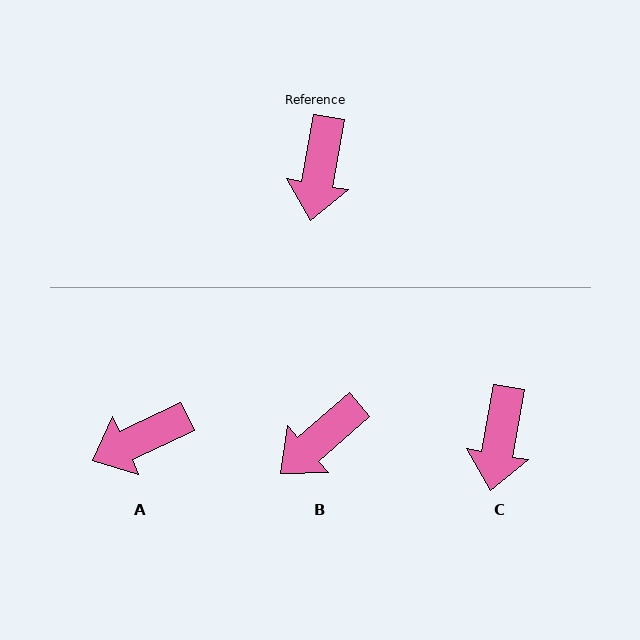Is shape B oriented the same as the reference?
No, it is off by about 39 degrees.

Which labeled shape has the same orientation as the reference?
C.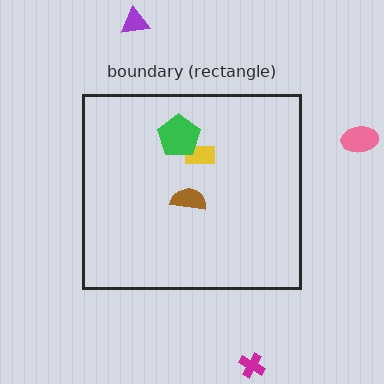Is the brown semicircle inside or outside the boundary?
Inside.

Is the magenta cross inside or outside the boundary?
Outside.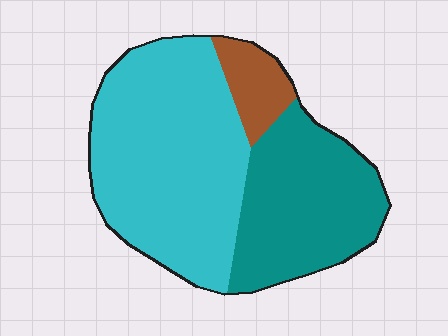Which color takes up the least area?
Brown, at roughly 10%.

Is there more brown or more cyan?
Cyan.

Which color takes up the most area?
Cyan, at roughly 55%.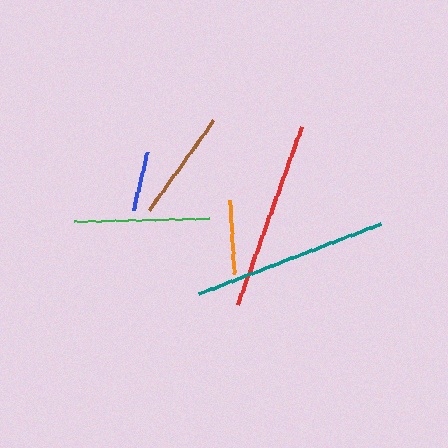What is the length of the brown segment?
The brown segment is approximately 110 pixels long.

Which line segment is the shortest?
The blue line is the shortest at approximately 61 pixels.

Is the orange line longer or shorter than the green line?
The green line is longer than the orange line.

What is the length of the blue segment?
The blue segment is approximately 61 pixels long.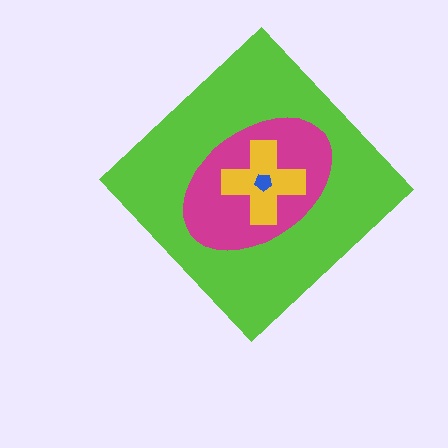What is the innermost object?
The blue pentagon.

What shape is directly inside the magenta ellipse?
The yellow cross.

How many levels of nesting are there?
4.